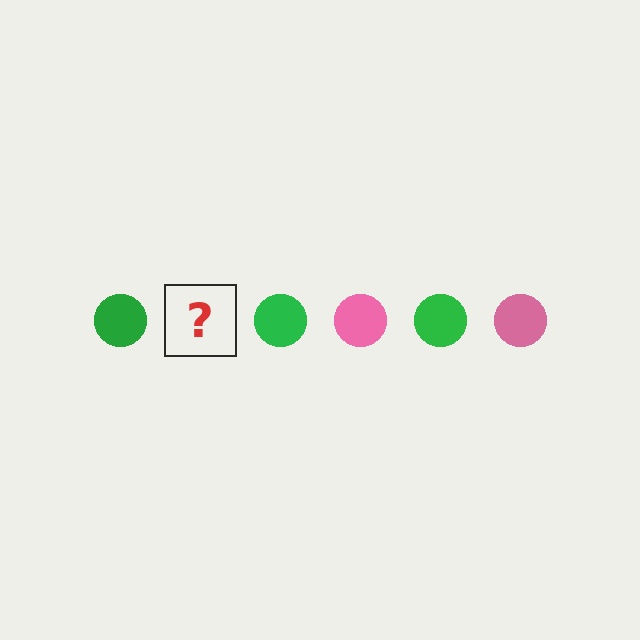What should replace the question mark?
The question mark should be replaced with a pink circle.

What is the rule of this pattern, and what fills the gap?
The rule is that the pattern cycles through green, pink circles. The gap should be filled with a pink circle.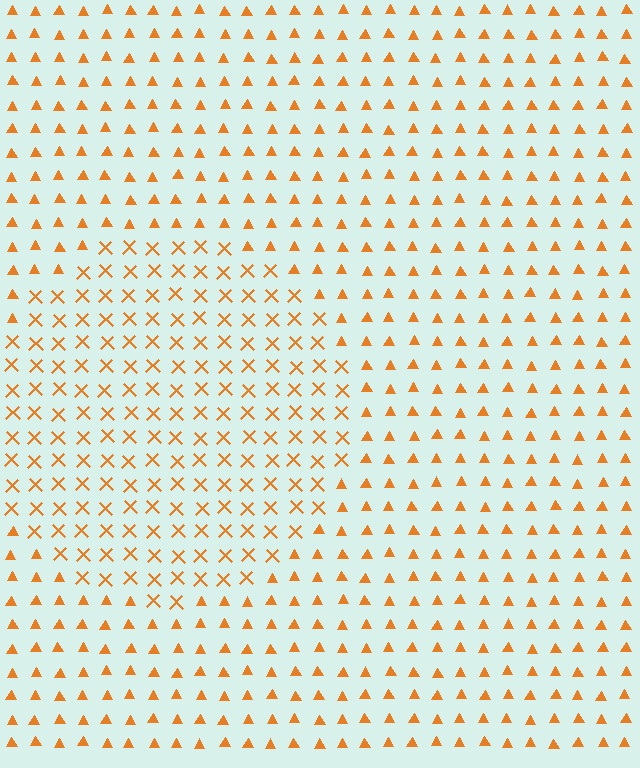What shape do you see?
I see a circle.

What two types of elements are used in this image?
The image uses X marks inside the circle region and triangles outside it.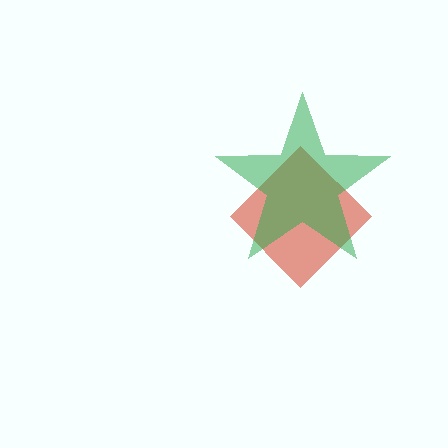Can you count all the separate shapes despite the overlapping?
Yes, there are 2 separate shapes.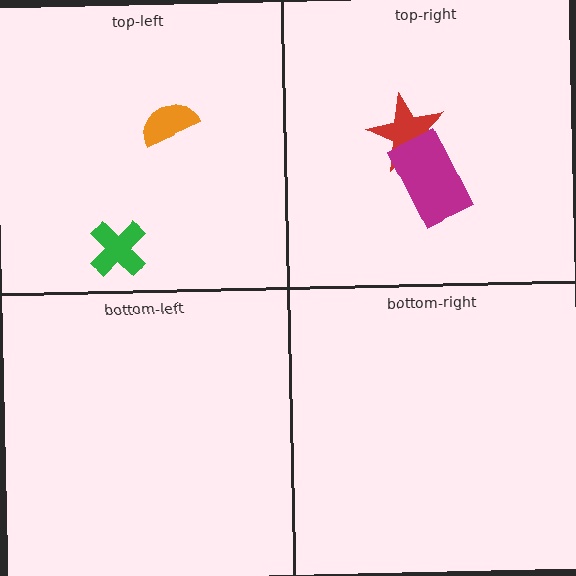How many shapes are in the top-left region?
2.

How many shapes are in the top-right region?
2.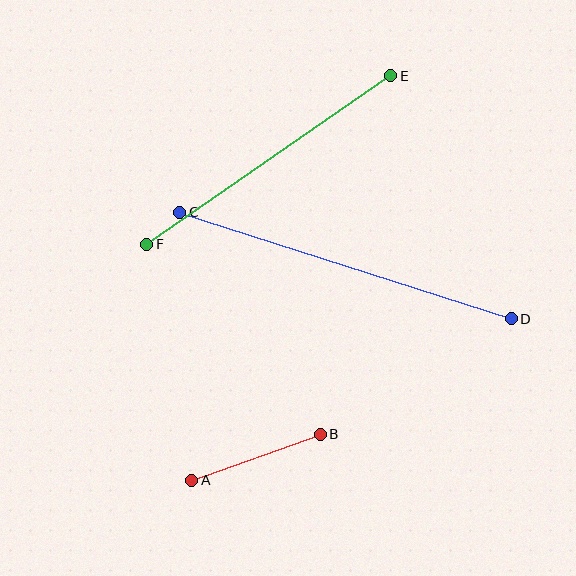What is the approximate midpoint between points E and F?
The midpoint is at approximately (269, 160) pixels.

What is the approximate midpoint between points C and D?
The midpoint is at approximately (346, 266) pixels.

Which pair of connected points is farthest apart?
Points C and D are farthest apart.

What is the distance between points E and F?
The distance is approximately 296 pixels.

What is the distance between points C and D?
The distance is approximately 348 pixels.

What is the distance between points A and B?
The distance is approximately 137 pixels.